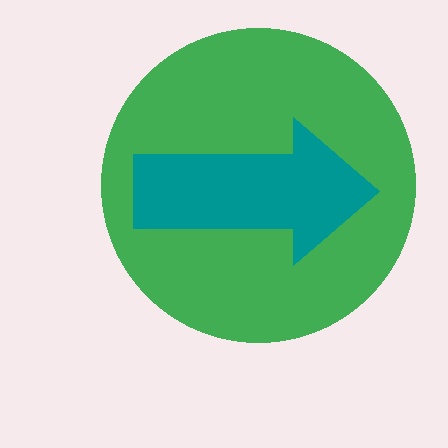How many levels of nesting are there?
2.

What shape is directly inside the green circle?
The teal arrow.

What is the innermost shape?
The teal arrow.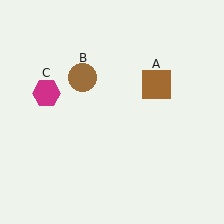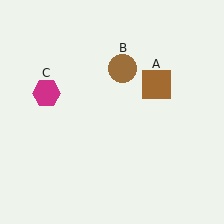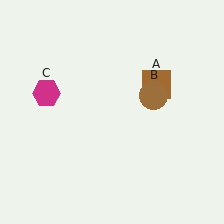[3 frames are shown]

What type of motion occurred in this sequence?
The brown circle (object B) rotated clockwise around the center of the scene.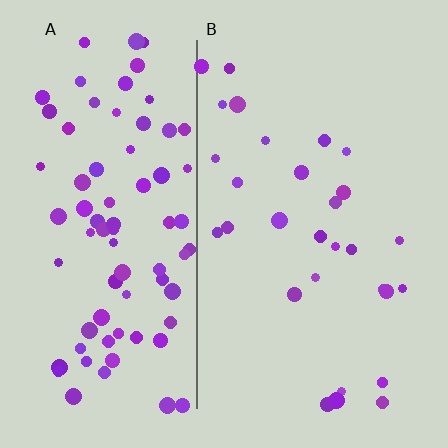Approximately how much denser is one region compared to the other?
Approximately 2.7× — region A over region B.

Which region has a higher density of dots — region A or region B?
A (the left).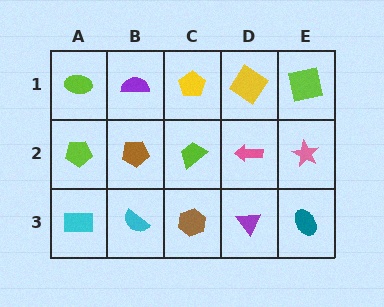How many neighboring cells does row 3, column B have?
3.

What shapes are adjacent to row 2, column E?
A lime square (row 1, column E), a teal ellipse (row 3, column E), a pink arrow (row 2, column D).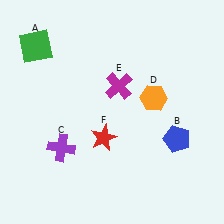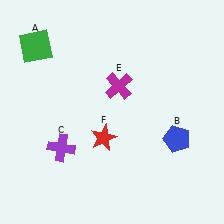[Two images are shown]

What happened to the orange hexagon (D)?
The orange hexagon (D) was removed in Image 2. It was in the top-right area of Image 1.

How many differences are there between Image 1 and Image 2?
There is 1 difference between the two images.